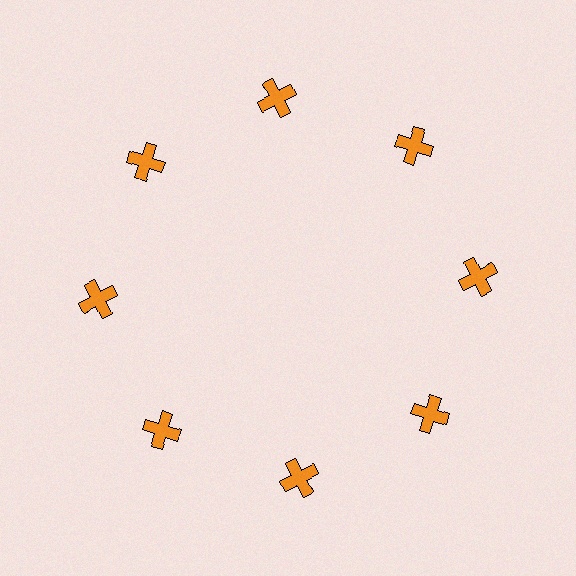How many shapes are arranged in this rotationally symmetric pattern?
There are 8 shapes, arranged in 8 groups of 1.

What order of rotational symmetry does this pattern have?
This pattern has 8-fold rotational symmetry.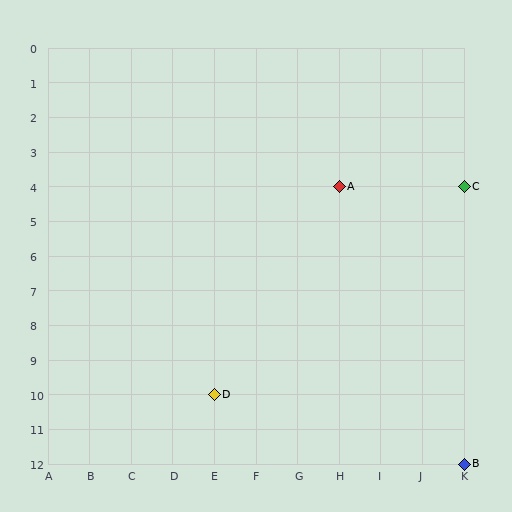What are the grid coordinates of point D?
Point D is at grid coordinates (E, 10).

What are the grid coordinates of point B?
Point B is at grid coordinates (K, 12).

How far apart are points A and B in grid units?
Points A and B are 3 columns and 8 rows apart (about 8.5 grid units diagonally).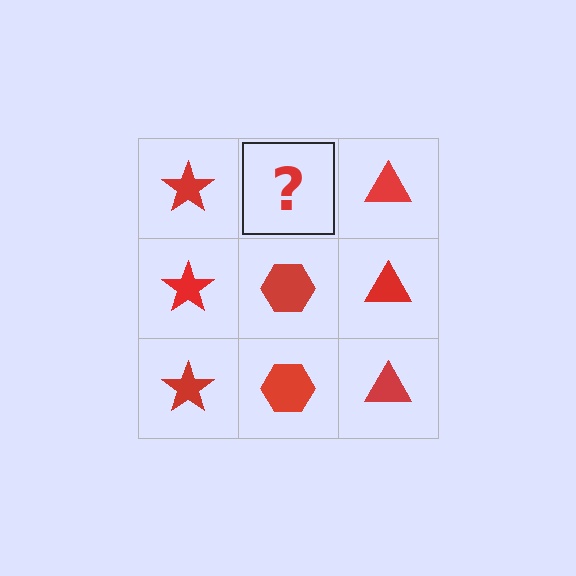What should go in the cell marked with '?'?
The missing cell should contain a red hexagon.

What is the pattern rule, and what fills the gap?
The rule is that each column has a consistent shape. The gap should be filled with a red hexagon.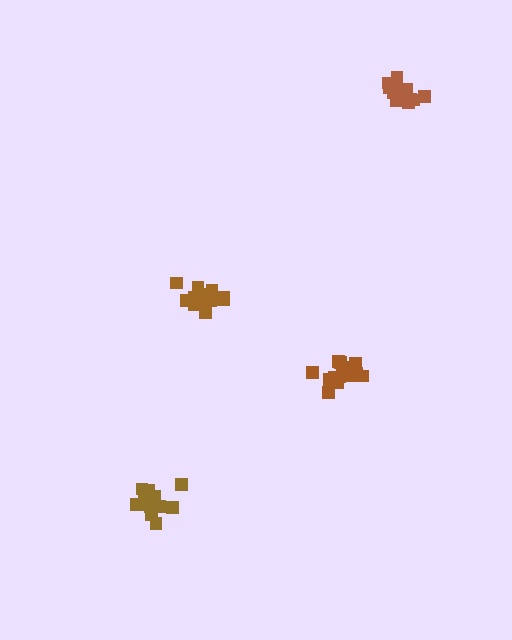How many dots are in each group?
Group 1: 16 dots, Group 2: 17 dots, Group 3: 14 dots, Group 4: 15 dots (62 total).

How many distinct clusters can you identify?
There are 4 distinct clusters.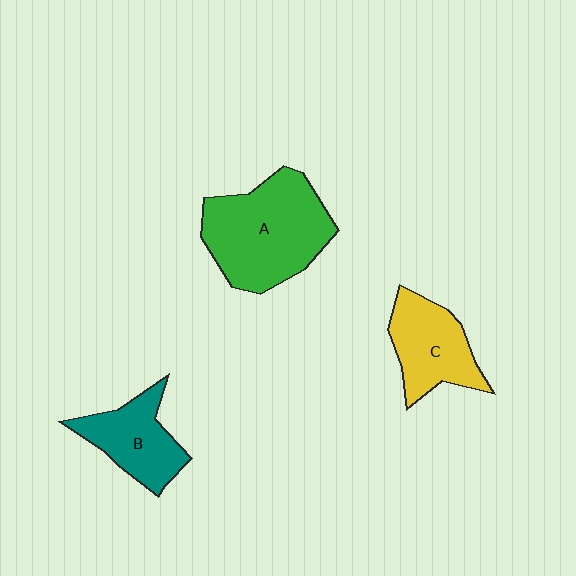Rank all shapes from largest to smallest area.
From largest to smallest: A (green), C (yellow), B (teal).